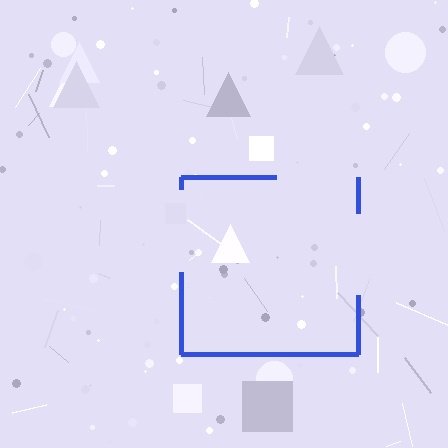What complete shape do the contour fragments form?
The contour fragments form a square.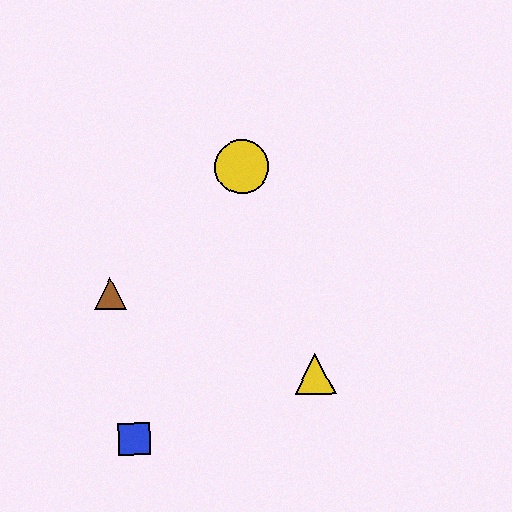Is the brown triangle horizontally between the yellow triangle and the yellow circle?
No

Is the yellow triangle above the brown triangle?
No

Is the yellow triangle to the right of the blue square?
Yes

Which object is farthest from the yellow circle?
The blue square is farthest from the yellow circle.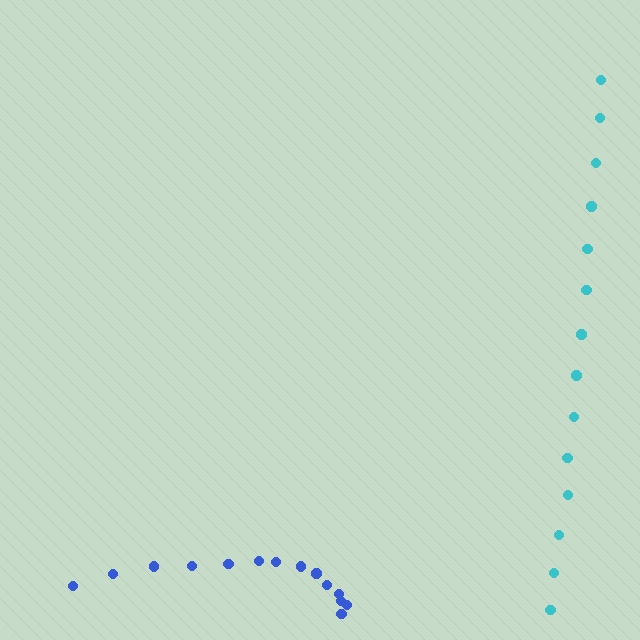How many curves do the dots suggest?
There are 2 distinct paths.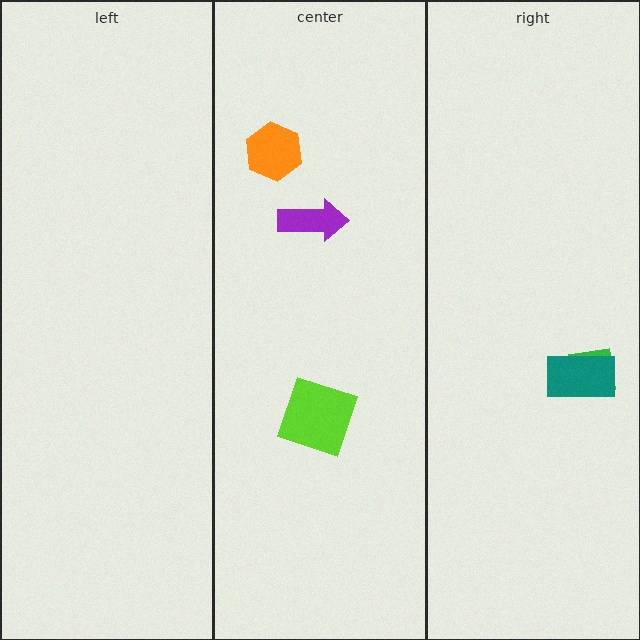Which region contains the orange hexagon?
The center region.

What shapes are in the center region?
The purple arrow, the orange hexagon, the lime square.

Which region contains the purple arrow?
The center region.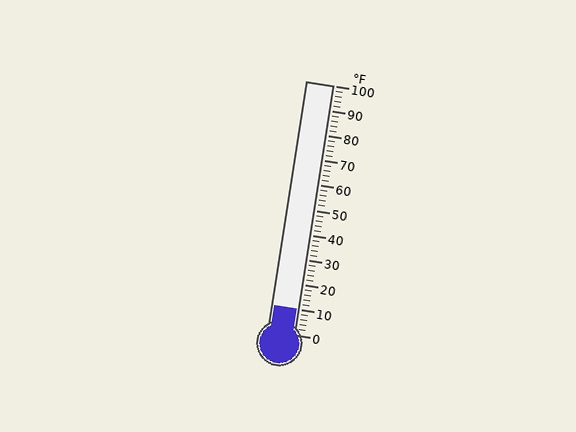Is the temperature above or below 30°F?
The temperature is below 30°F.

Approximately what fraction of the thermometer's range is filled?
The thermometer is filled to approximately 10% of its range.